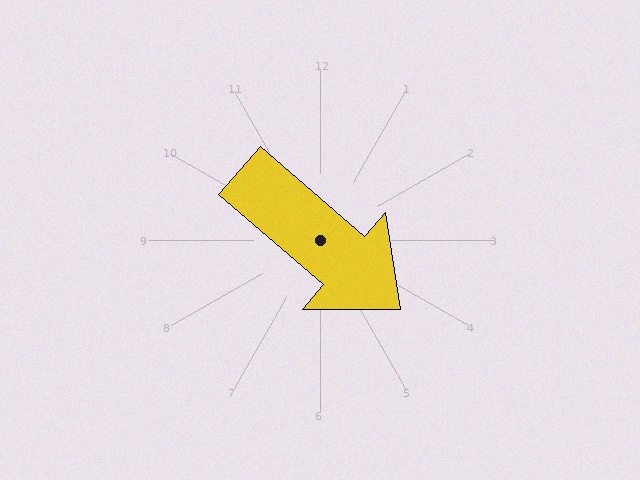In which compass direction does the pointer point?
Southeast.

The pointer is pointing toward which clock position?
Roughly 4 o'clock.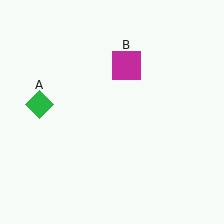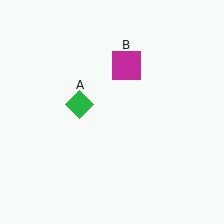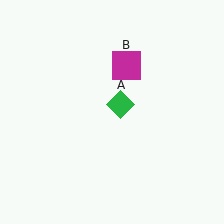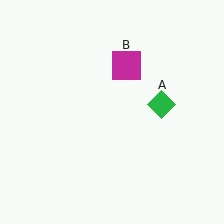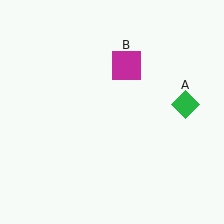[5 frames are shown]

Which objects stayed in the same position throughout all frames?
Magenta square (object B) remained stationary.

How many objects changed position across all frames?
1 object changed position: green diamond (object A).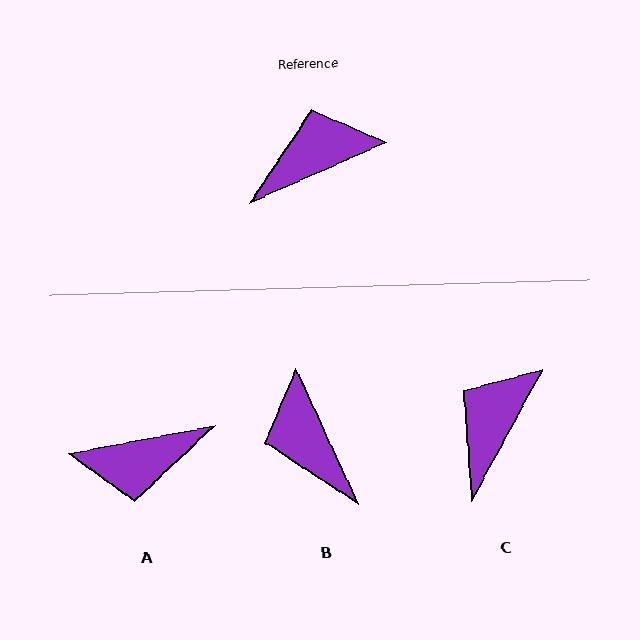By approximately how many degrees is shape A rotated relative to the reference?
Approximately 167 degrees counter-clockwise.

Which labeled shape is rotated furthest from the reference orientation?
A, about 167 degrees away.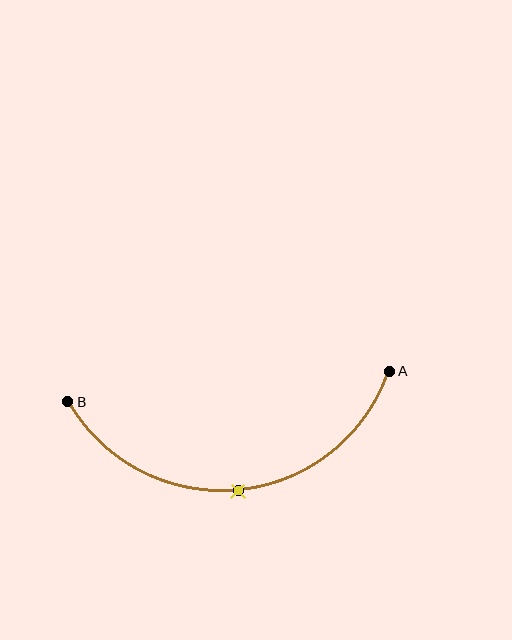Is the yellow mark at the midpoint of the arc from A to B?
Yes. The yellow mark lies on the arc at equal arc-length from both A and B — it is the arc midpoint.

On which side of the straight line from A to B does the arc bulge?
The arc bulges below the straight line connecting A and B.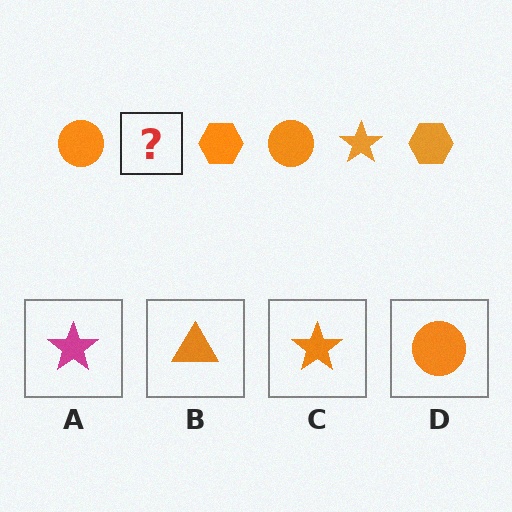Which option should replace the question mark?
Option C.